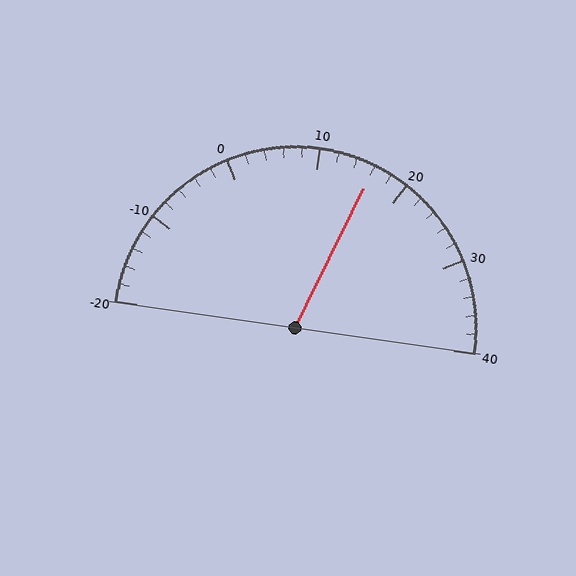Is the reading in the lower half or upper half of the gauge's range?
The reading is in the upper half of the range (-20 to 40).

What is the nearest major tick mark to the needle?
The nearest major tick mark is 20.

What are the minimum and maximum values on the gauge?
The gauge ranges from -20 to 40.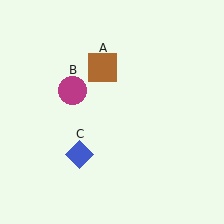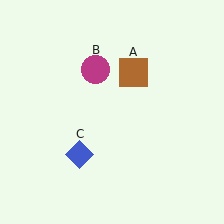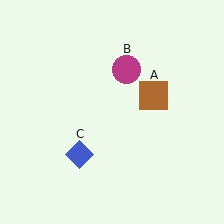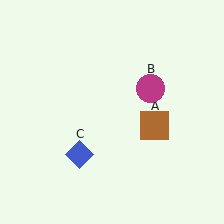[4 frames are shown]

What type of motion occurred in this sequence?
The brown square (object A), magenta circle (object B) rotated clockwise around the center of the scene.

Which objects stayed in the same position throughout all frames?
Blue diamond (object C) remained stationary.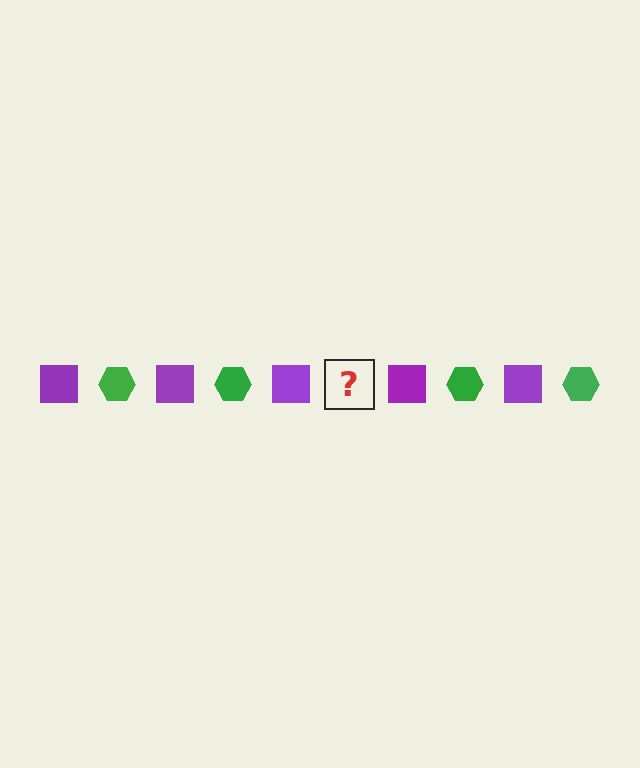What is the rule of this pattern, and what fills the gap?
The rule is that the pattern alternates between purple square and green hexagon. The gap should be filled with a green hexagon.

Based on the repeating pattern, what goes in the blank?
The blank should be a green hexagon.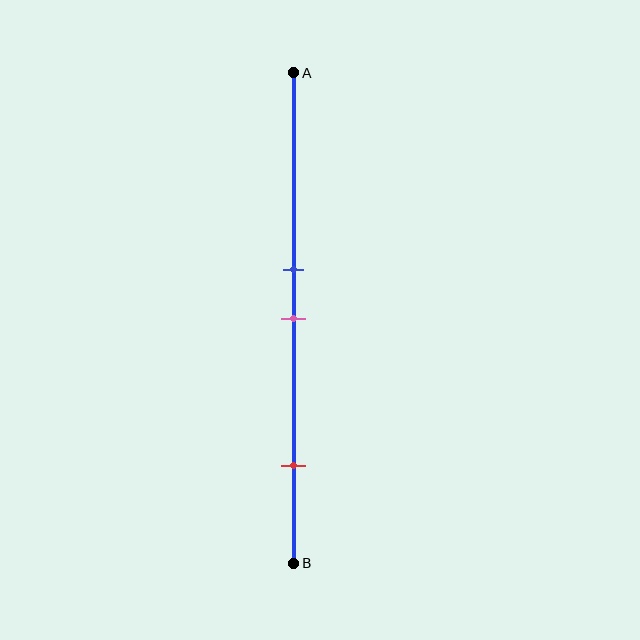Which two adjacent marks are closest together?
The blue and pink marks are the closest adjacent pair.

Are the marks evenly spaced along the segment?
No, the marks are not evenly spaced.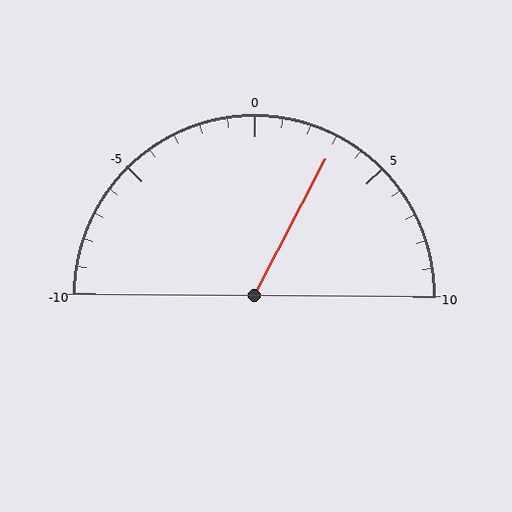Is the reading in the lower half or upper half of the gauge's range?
The reading is in the upper half of the range (-10 to 10).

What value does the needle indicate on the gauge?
The needle indicates approximately 3.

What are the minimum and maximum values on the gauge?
The gauge ranges from -10 to 10.